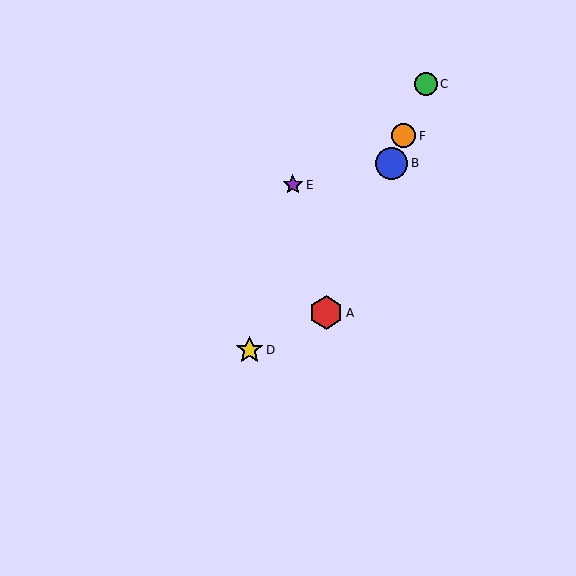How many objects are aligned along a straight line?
4 objects (A, B, C, F) are aligned along a straight line.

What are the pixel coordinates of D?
Object D is at (250, 350).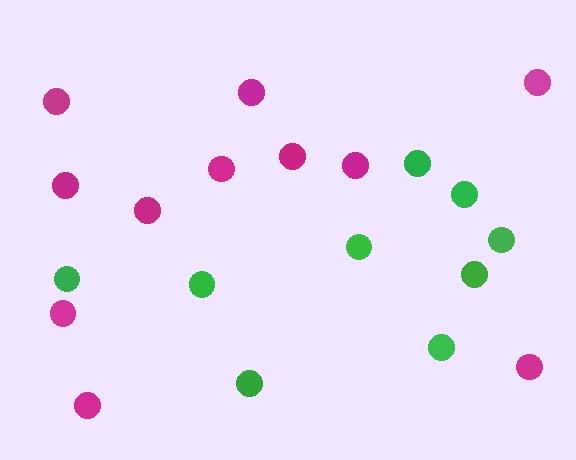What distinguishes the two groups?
There are 2 groups: one group of magenta circles (11) and one group of green circles (9).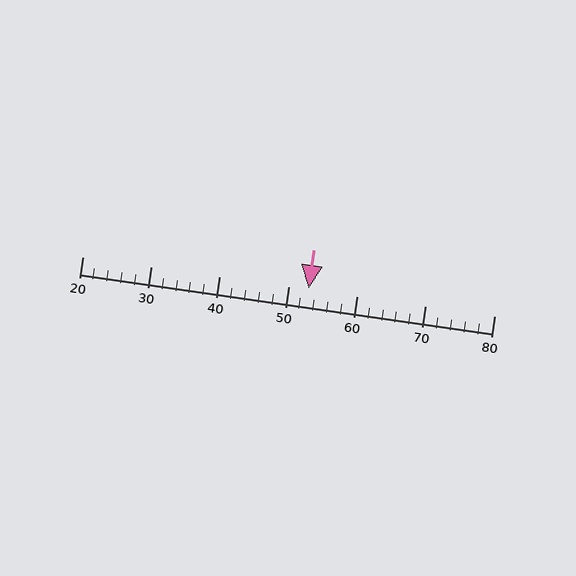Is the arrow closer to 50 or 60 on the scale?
The arrow is closer to 50.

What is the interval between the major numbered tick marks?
The major tick marks are spaced 10 units apart.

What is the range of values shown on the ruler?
The ruler shows values from 20 to 80.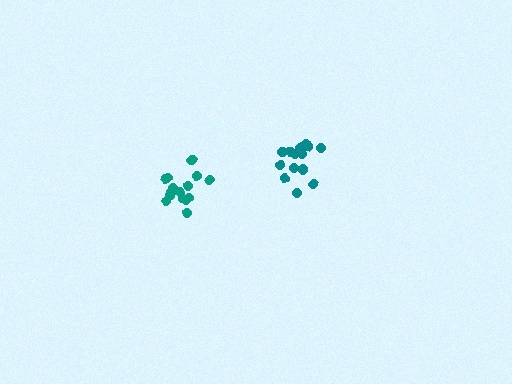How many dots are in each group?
Group 1: 15 dots, Group 2: 15 dots (30 total).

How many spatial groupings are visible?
There are 2 spatial groupings.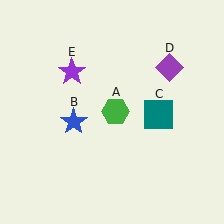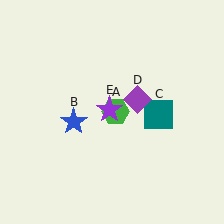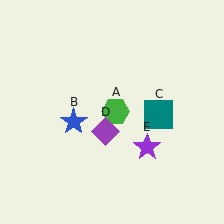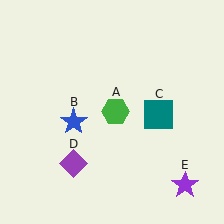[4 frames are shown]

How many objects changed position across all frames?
2 objects changed position: purple diamond (object D), purple star (object E).